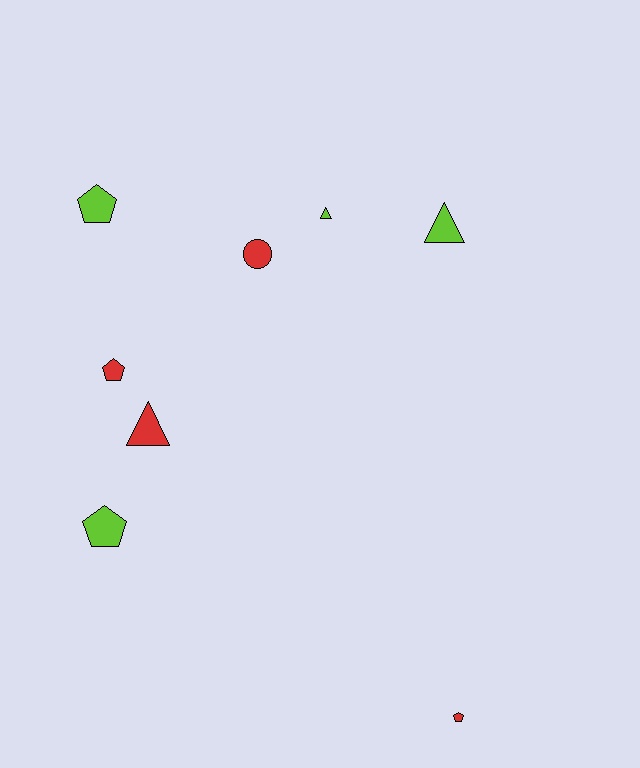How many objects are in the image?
There are 8 objects.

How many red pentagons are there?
There are 2 red pentagons.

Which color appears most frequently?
Red, with 4 objects.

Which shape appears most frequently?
Pentagon, with 4 objects.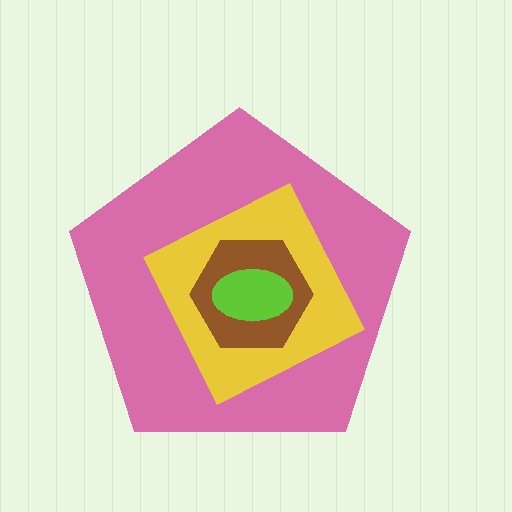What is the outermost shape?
The pink pentagon.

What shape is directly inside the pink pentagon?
The yellow diamond.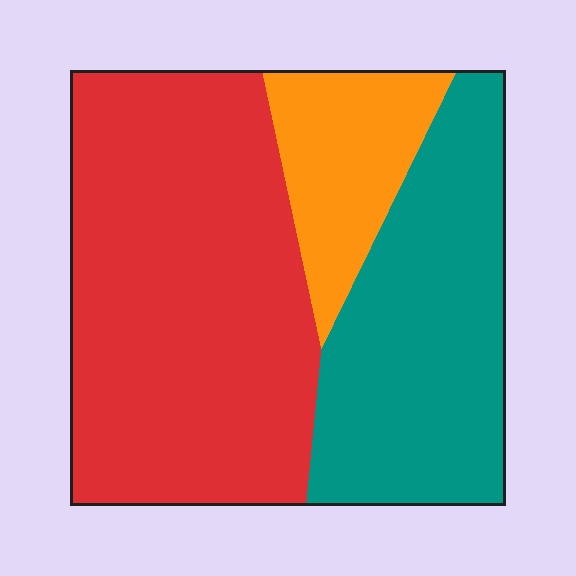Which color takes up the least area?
Orange, at roughly 15%.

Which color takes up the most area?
Red, at roughly 55%.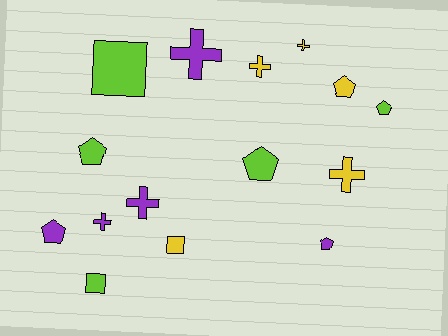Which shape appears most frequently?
Pentagon, with 6 objects.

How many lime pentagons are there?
There are 3 lime pentagons.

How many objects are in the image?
There are 15 objects.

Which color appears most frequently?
Purple, with 5 objects.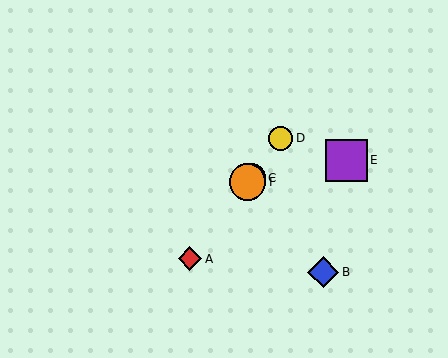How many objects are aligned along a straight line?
4 objects (A, C, D, F) are aligned along a straight line.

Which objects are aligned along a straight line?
Objects A, C, D, F are aligned along a straight line.